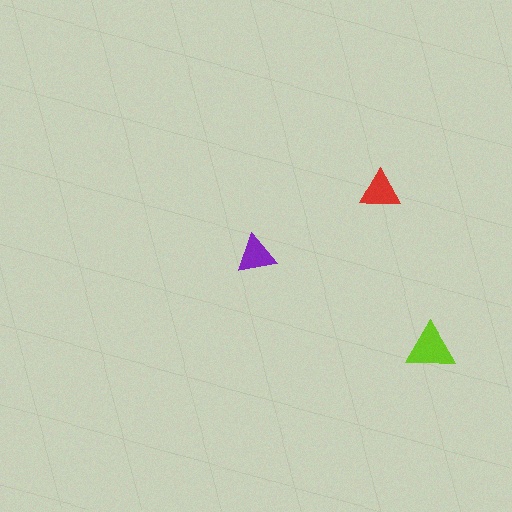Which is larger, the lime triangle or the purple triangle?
The lime one.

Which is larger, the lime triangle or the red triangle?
The lime one.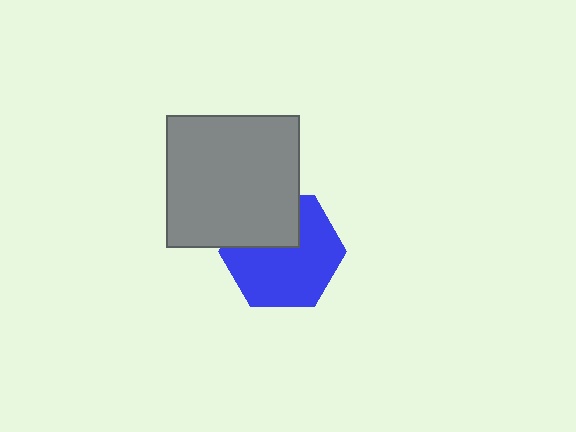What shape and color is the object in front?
The object in front is a gray square.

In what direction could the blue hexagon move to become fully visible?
The blue hexagon could move down. That would shift it out from behind the gray square entirely.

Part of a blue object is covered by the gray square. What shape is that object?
It is a hexagon.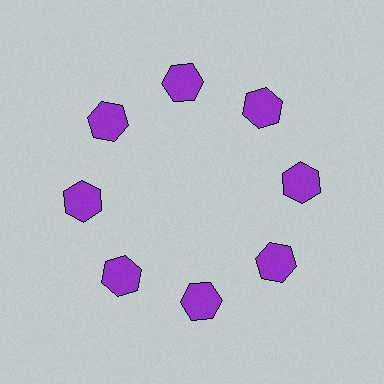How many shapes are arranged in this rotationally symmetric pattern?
There are 8 shapes, arranged in 8 groups of 1.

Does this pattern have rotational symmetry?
Yes, this pattern has 8-fold rotational symmetry. It looks the same after rotating 45 degrees around the center.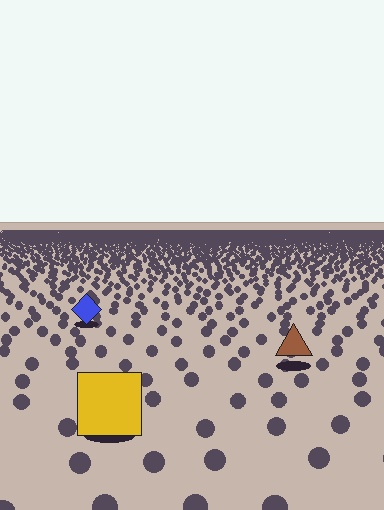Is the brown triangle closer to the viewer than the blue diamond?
Yes. The brown triangle is closer — you can tell from the texture gradient: the ground texture is coarser near it.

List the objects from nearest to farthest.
From nearest to farthest: the yellow square, the brown triangle, the blue diamond.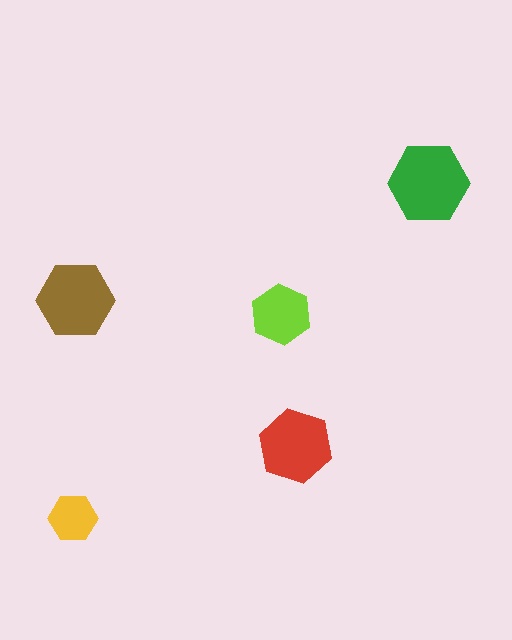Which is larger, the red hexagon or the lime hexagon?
The red one.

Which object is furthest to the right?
The green hexagon is rightmost.